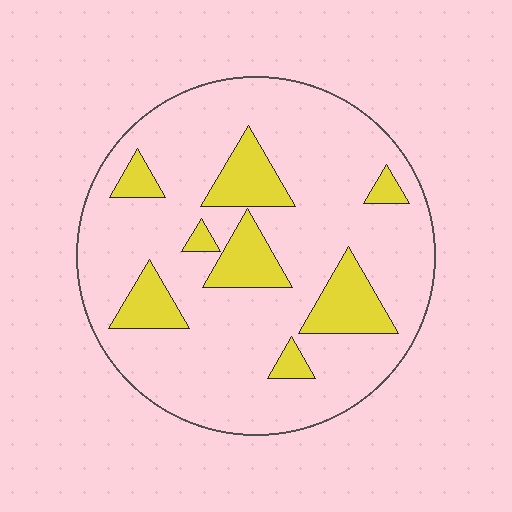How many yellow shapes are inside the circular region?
8.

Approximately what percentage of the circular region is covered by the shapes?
Approximately 20%.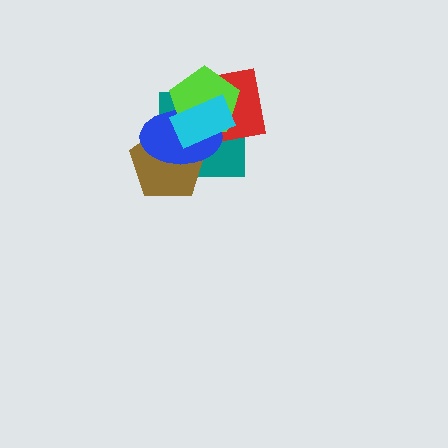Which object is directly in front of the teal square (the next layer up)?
The brown pentagon is directly in front of the teal square.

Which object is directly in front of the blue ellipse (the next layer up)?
The lime pentagon is directly in front of the blue ellipse.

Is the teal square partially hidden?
Yes, it is partially covered by another shape.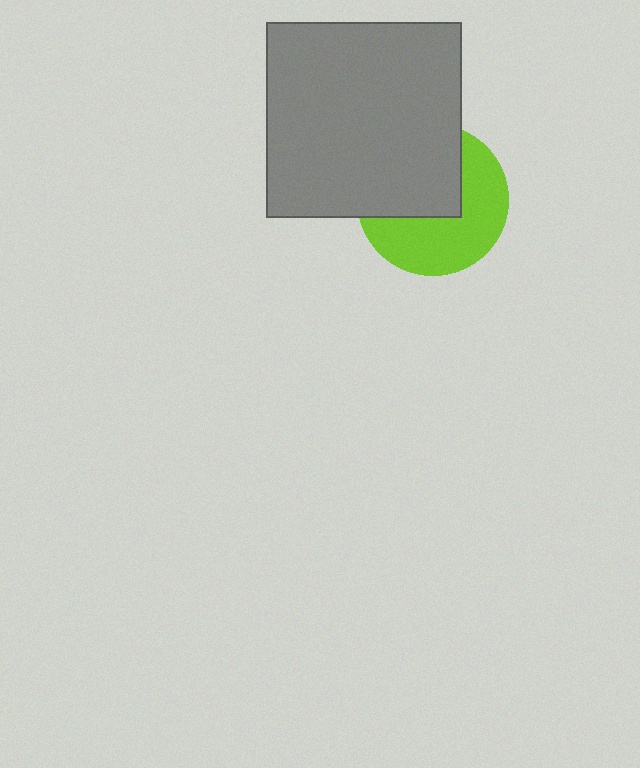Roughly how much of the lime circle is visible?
About half of it is visible (roughly 53%).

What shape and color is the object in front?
The object in front is a gray square.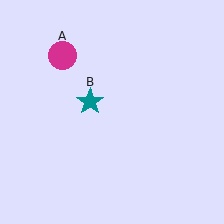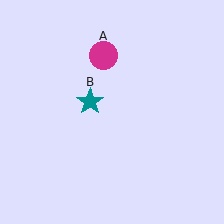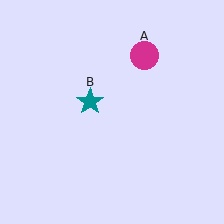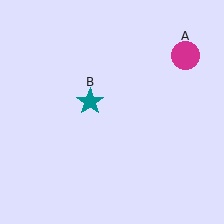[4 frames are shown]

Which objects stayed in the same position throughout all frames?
Teal star (object B) remained stationary.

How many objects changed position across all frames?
1 object changed position: magenta circle (object A).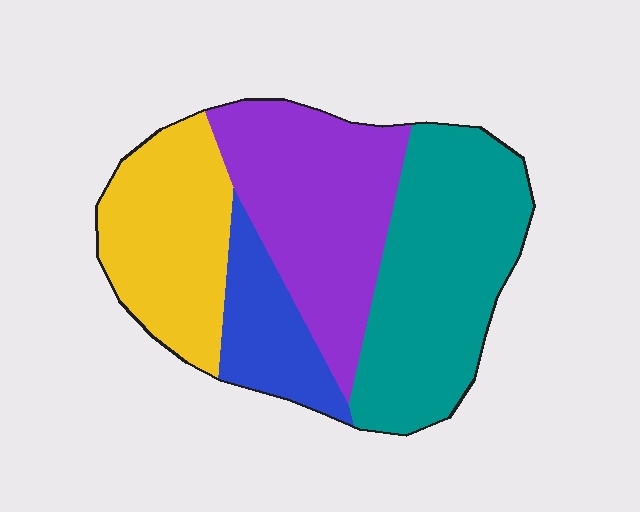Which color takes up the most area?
Teal, at roughly 35%.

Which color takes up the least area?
Blue, at roughly 15%.